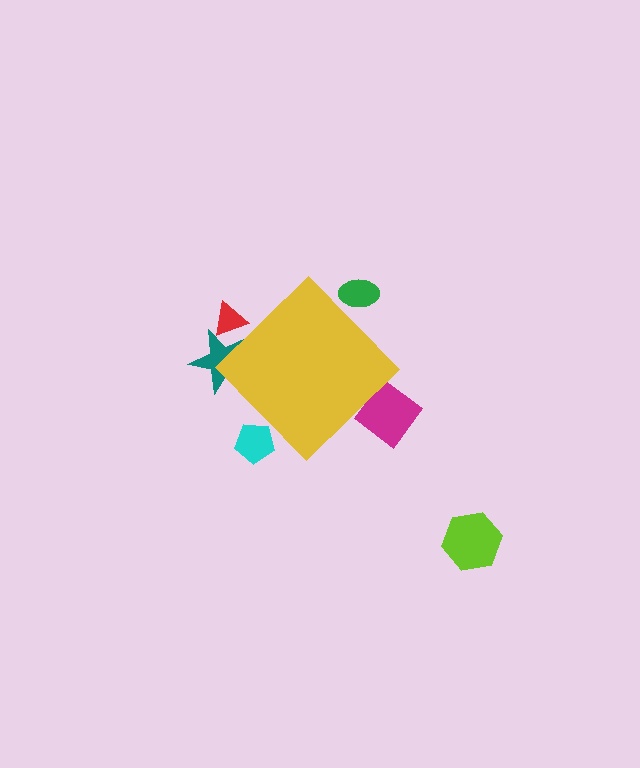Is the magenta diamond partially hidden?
Yes, the magenta diamond is partially hidden behind the yellow diamond.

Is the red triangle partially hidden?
Yes, the red triangle is partially hidden behind the yellow diamond.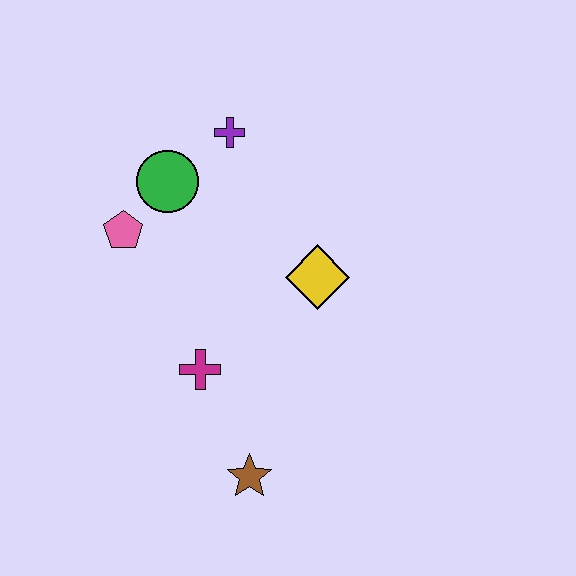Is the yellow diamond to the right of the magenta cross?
Yes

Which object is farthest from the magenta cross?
The purple cross is farthest from the magenta cross.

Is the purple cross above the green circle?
Yes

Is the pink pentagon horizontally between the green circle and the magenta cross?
No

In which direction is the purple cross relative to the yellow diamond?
The purple cross is above the yellow diamond.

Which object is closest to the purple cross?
The green circle is closest to the purple cross.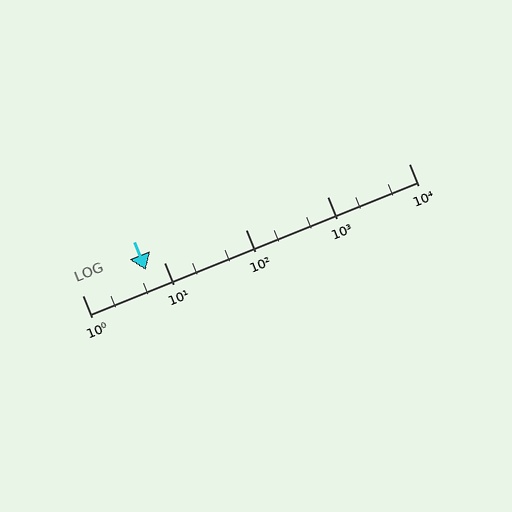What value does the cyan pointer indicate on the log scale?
The pointer indicates approximately 6.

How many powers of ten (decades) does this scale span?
The scale spans 4 decades, from 1 to 10000.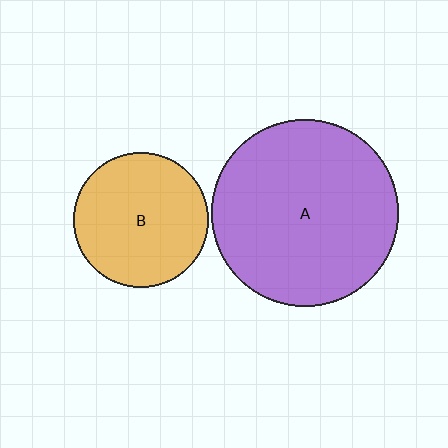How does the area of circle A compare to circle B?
Approximately 1.9 times.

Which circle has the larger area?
Circle A (purple).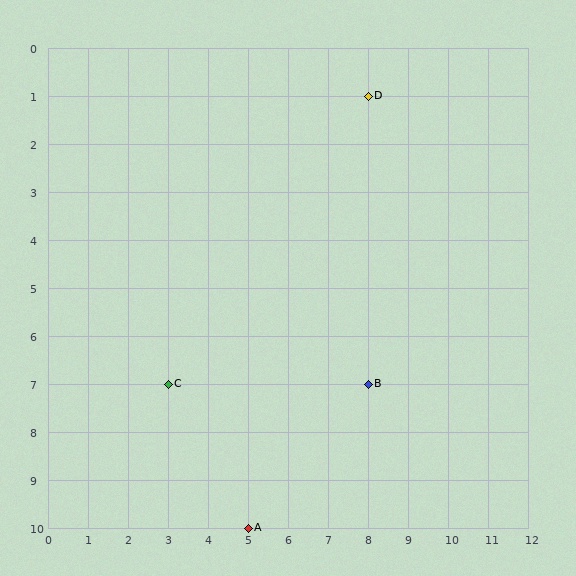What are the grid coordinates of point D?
Point D is at grid coordinates (8, 1).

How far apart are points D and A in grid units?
Points D and A are 3 columns and 9 rows apart (about 9.5 grid units diagonally).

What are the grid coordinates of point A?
Point A is at grid coordinates (5, 10).